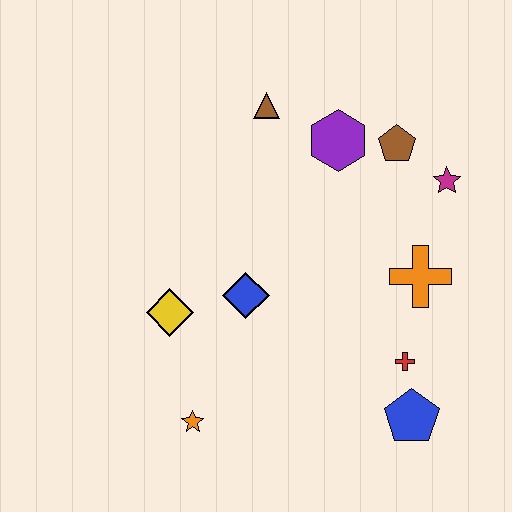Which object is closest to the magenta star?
The brown pentagon is closest to the magenta star.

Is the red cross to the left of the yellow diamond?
No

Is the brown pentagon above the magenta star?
Yes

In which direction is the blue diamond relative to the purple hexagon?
The blue diamond is below the purple hexagon.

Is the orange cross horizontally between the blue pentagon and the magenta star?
Yes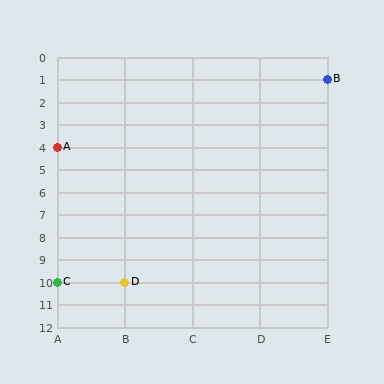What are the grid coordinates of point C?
Point C is at grid coordinates (A, 10).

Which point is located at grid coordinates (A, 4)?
Point A is at (A, 4).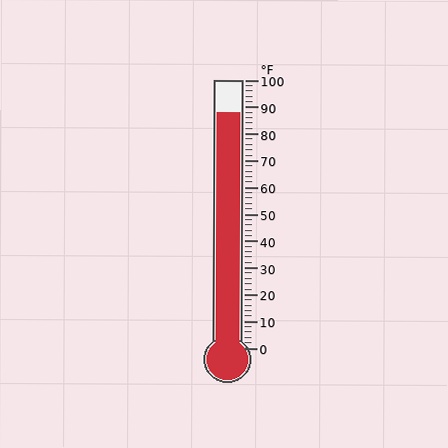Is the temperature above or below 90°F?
The temperature is below 90°F.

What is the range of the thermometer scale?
The thermometer scale ranges from 0°F to 100°F.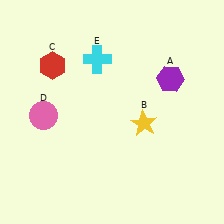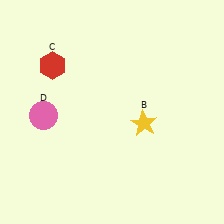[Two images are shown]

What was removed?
The purple hexagon (A), the cyan cross (E) were removed in Image 2.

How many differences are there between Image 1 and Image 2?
There are 2 differences between the two images.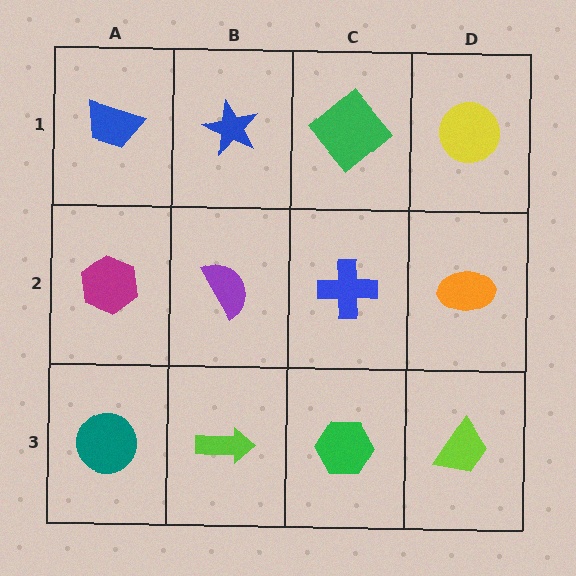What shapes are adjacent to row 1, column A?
A magenta hexagon (row 2, column A), a blue star (row 1, column B).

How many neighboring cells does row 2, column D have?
3.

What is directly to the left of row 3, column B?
A teal circle.